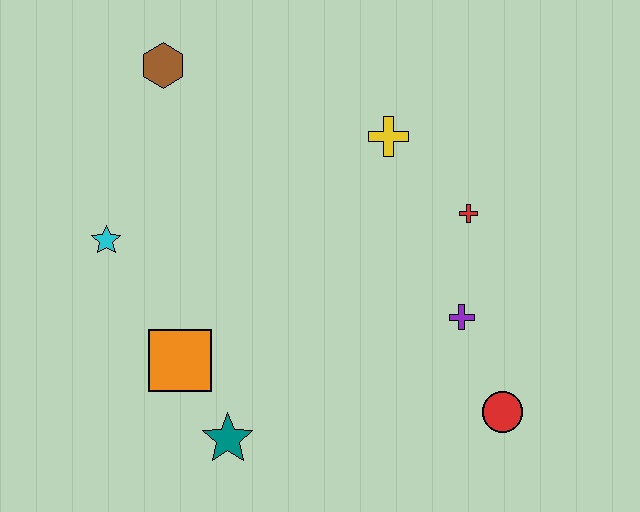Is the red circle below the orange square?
Yes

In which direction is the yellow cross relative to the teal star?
The yellow cross is above the teal star.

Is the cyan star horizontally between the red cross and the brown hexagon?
No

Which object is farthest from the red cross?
The cyan star is farthest from the red cross.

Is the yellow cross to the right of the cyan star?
Yes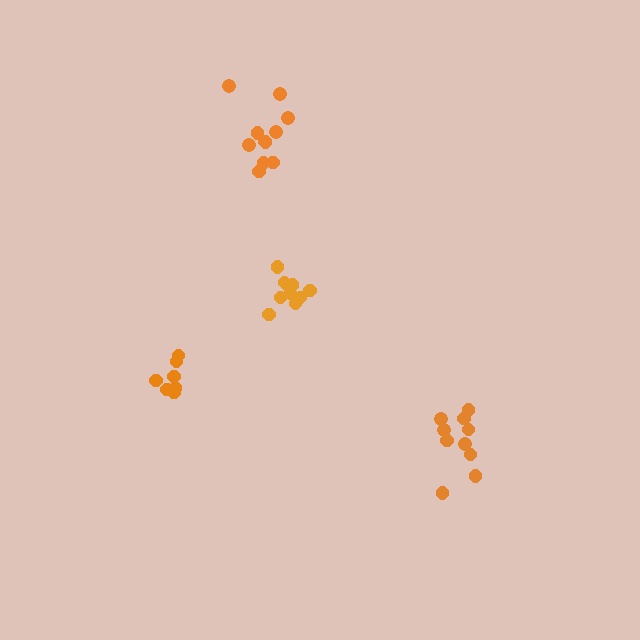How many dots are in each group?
Group 1: 10 dots, Group 2: 11 dots, Group 3: 7 dots, Group 4: 11 dots (39 total).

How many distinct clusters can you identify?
There are 4 distinct clusters.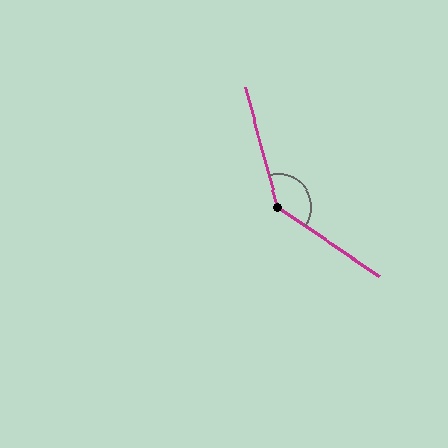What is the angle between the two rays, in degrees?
Approximately 139 degrees.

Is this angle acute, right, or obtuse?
It is obtuse.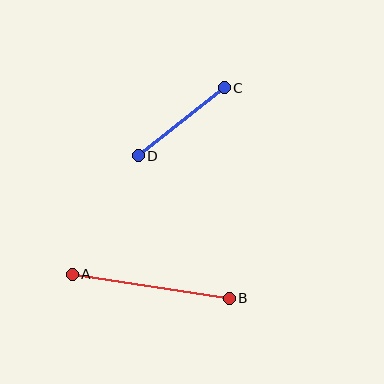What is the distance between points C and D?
The distance is approximately 110 pixels.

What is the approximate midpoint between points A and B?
The midpoint is at approximately (151, 286) pixels.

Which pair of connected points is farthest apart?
Points A and B are farthest apart.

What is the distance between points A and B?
The distance is approximately 159 pixels.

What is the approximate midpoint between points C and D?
The midpoint is at approximately (181, 122) pixels.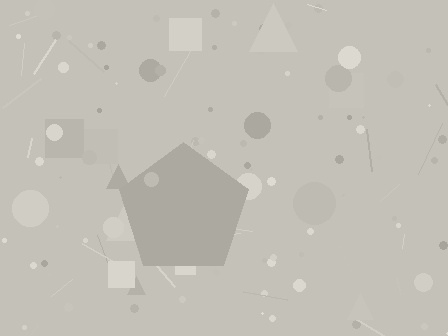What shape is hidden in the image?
A pentagon is hidden in the image.